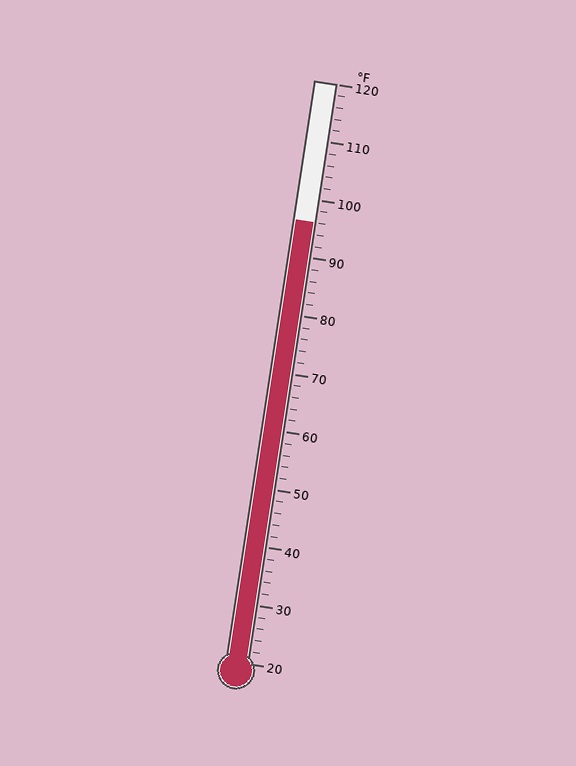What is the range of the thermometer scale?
The thermometer scale ranges from 20°F to 120°F.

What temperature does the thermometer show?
The thermometer shows approximately 96°F.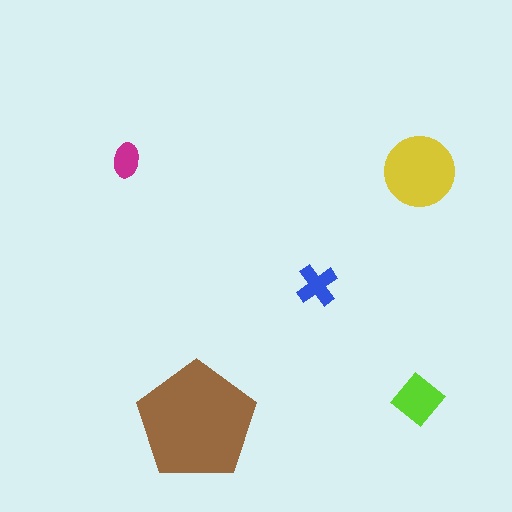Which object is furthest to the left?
The magenta ellipse is leftmost.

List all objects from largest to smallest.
The brown pentagon, the yellow circle, the lime diamond, the blue cross, the magenta ellipse.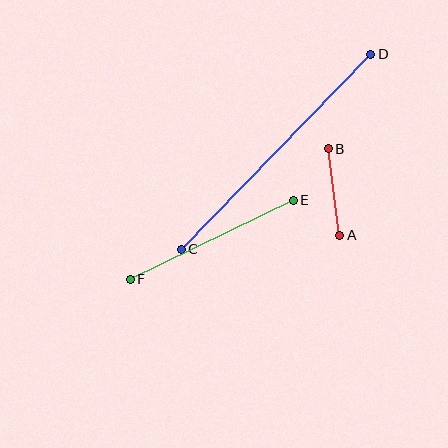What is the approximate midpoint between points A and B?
The midpoint is at approximately (334, 192) pixels.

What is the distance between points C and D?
The distance is approximately 272 pixels.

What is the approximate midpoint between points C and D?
The midpoint is at approximately (276, 152) pixels.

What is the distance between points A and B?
The distance is approximately 87 pixels.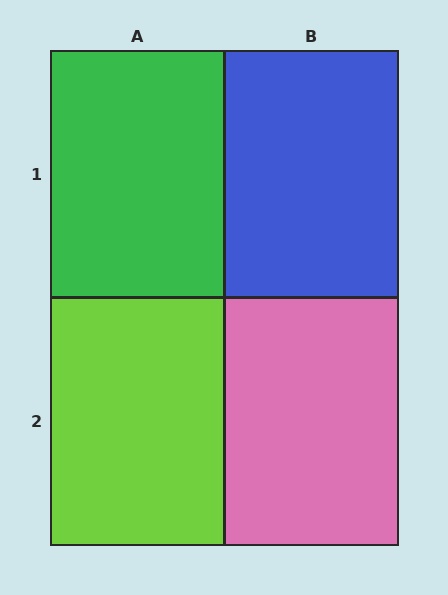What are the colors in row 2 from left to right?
Lime, pink.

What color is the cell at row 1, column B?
Blue.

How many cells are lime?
1 cell is lime.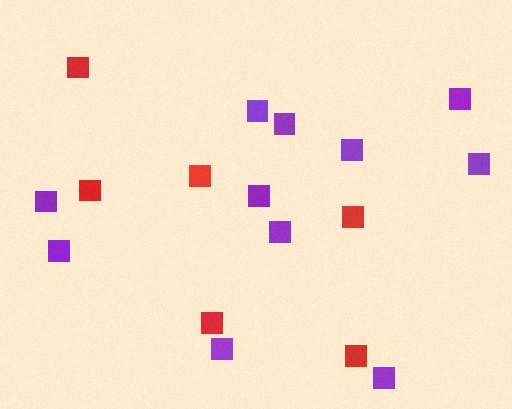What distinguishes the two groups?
There are 2 groups: one group of red squares (6) and one group of purple squares (11).